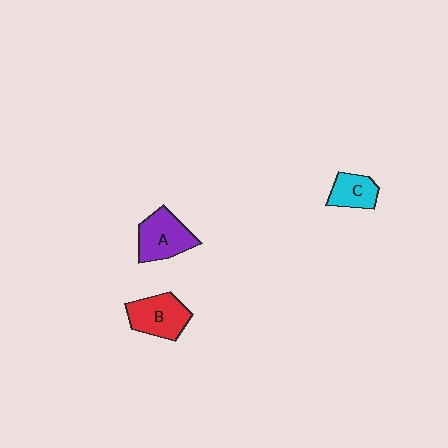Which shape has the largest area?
Shape A (purple).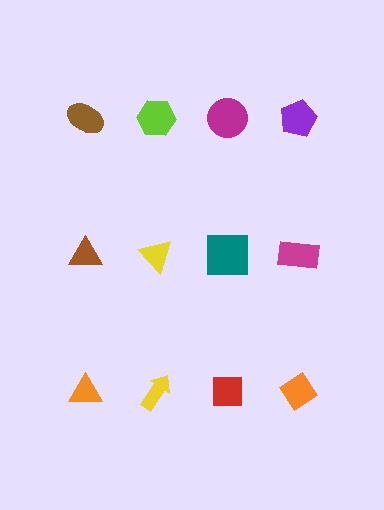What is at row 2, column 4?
A magenta rectangle.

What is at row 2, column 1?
A brown triangle.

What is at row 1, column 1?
A brown ellipse.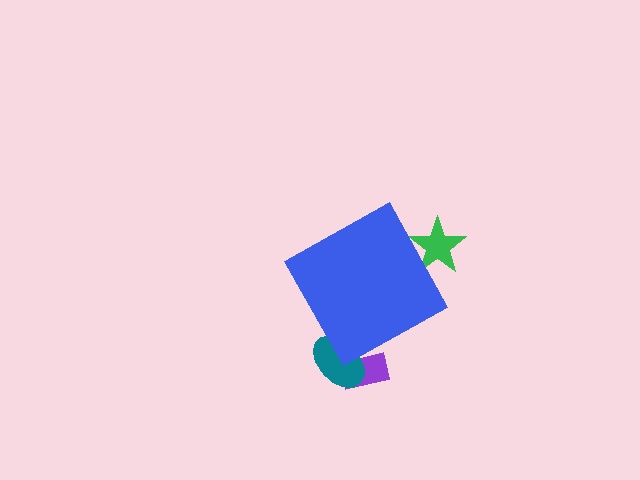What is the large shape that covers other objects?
A blue diamond.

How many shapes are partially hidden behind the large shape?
3 shapes are partially hidden.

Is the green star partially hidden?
Yes, the green star is partially hidden behind the blue diamond.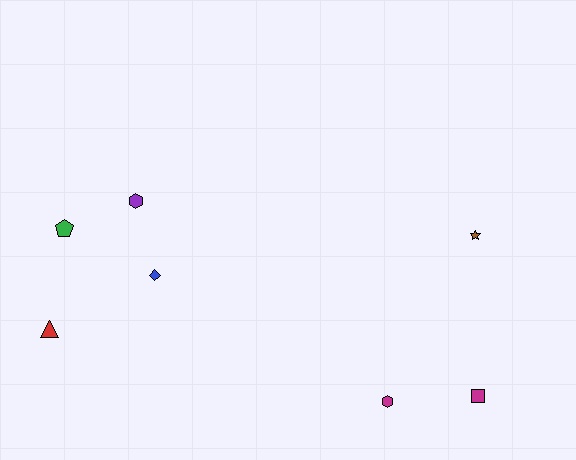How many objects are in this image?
There are 7 objects.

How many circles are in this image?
There are no circles.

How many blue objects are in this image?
There is 1 blue object.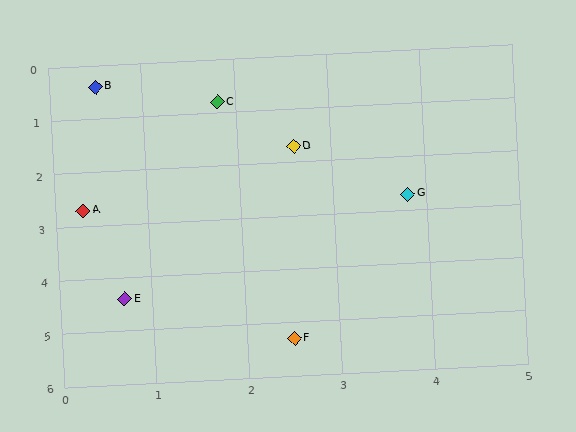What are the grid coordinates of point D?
Point D is at approximately (2.6, 1.7).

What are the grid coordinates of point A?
Point A is at approximately (0.3, 2.7).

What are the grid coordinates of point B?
Point B is at approximately (0.5, 0.4).